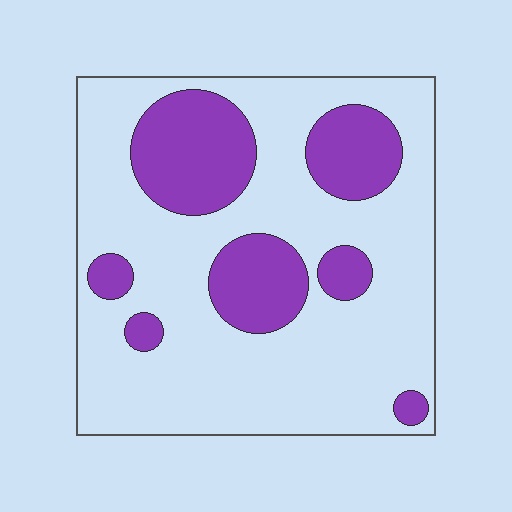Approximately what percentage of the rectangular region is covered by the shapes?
Approximately 25%.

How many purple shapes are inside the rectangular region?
7.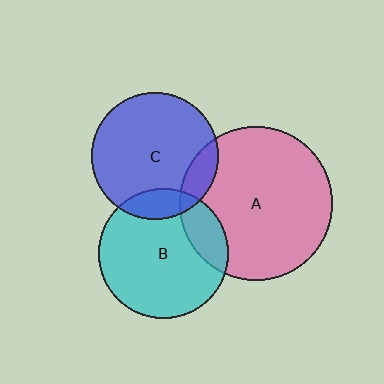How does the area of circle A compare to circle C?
Approximately 1.4 times.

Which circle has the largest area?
Circle A (pink).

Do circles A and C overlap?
Yes.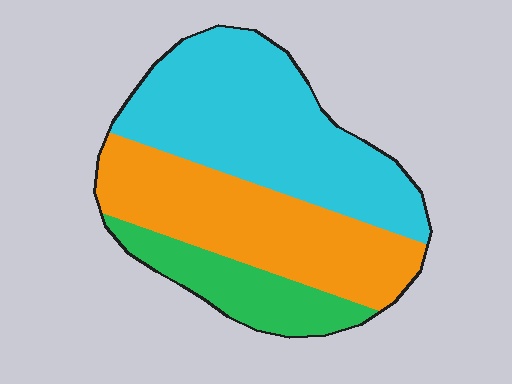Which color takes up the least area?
Green, at roughly 15%.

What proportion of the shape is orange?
Orange takes up about three eighths (3/8) of the shape.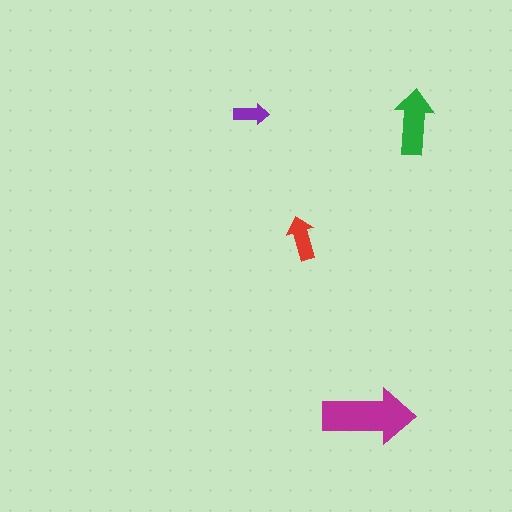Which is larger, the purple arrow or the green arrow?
The green one.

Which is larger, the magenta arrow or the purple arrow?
The magenta one.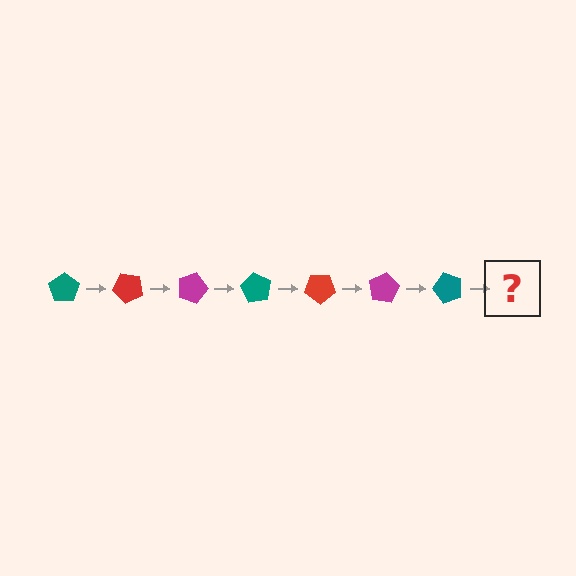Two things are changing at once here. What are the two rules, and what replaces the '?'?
The two rules are that it rotates 45 degrees each step and the color cycles through teal, red, and magenta. The '?' should be a red pentagon, rotated 315 degrees from the start.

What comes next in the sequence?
The next element should be a red pentagon, rotated 315 degrees from the start.